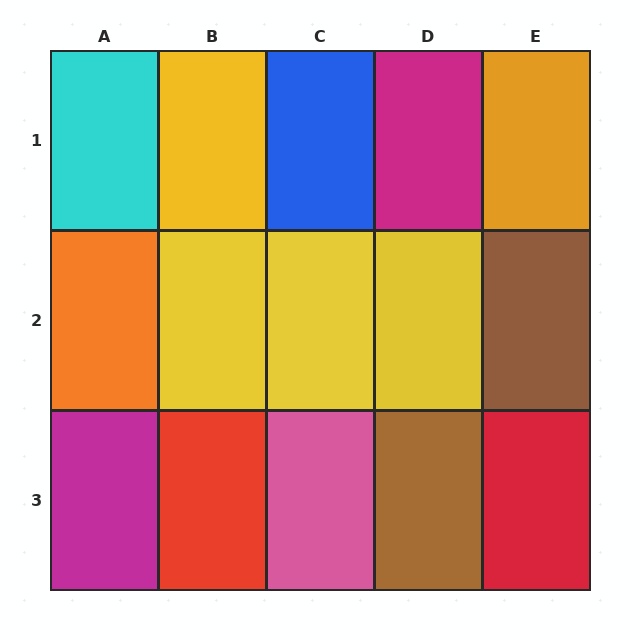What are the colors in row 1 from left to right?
Cyan, yellow, blue, magenta, orange.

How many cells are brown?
2 cells are brown.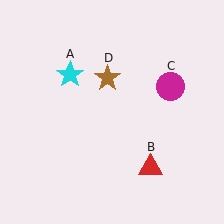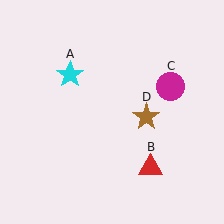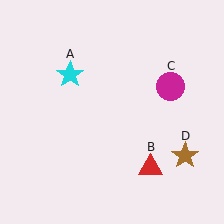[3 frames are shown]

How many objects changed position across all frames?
1 object changed position: brown star (object D).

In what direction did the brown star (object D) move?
The brown star (object D) moved down and to the right.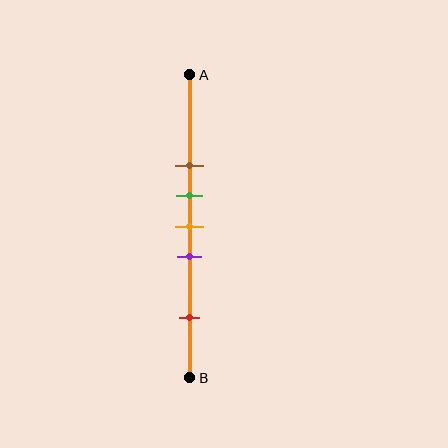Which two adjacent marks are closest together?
The green and orange marks are the closest adjacent pair.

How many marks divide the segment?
There are 5 marks dividing the segment.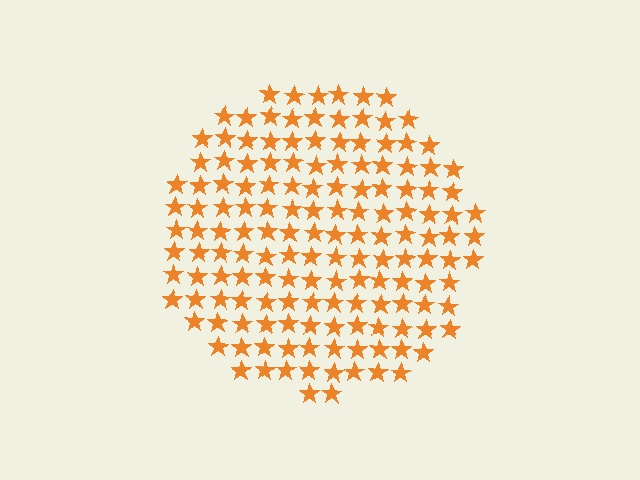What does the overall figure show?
The overall figure shows a circle.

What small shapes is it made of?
It is made of small stars.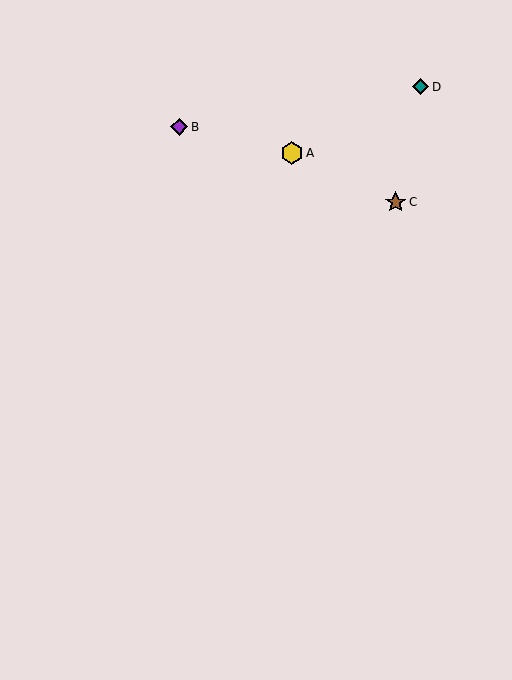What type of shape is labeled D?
Shape D is a teal diamond.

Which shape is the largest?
The yellow hexagon (labeled A) is the largest.